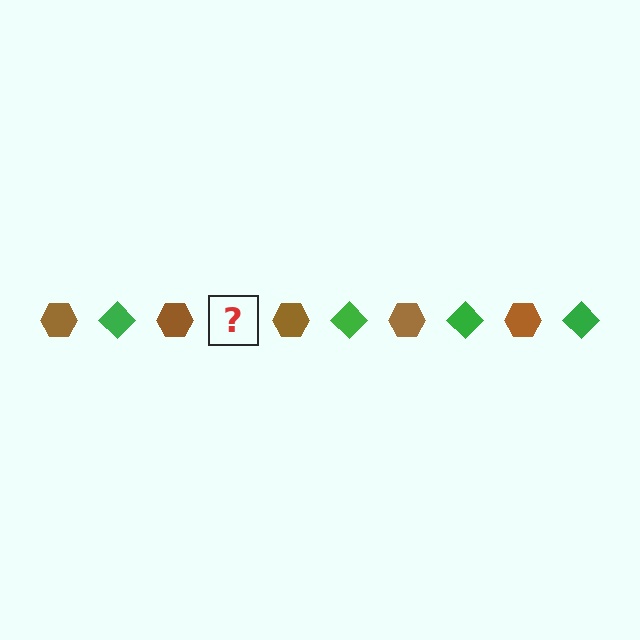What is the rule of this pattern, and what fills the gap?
The rule is that the pattern alternates between brown hexagon and green diamond. The gap should be filled with a green diamond.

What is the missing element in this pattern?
The missing element is a green diamond.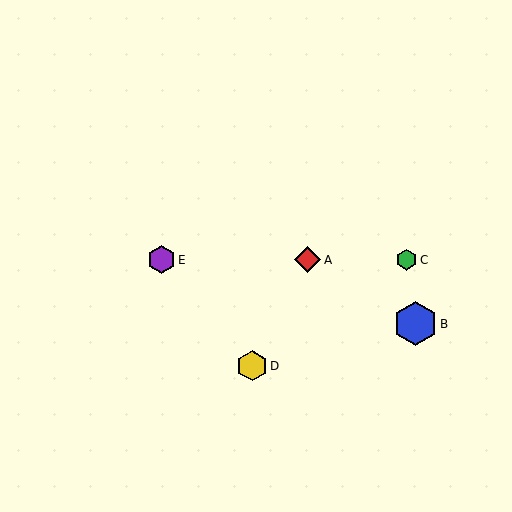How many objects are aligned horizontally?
3 objects (A, C, E) are aligned horizontally.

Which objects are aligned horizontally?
Objects A, C, E are aligned horizontally.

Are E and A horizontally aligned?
Yes, both are at y≈260.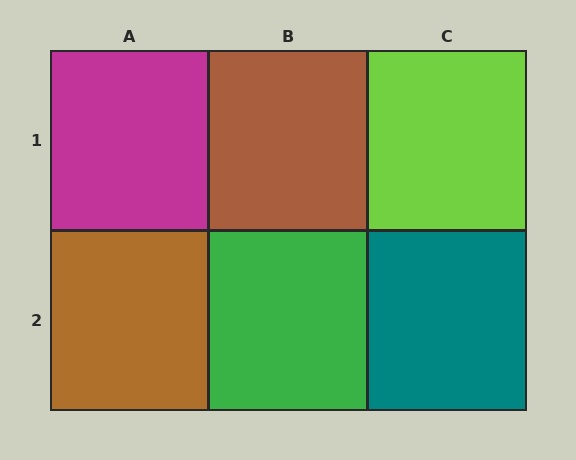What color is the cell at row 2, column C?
Teal.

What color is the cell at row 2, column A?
Brown.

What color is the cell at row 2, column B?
Green.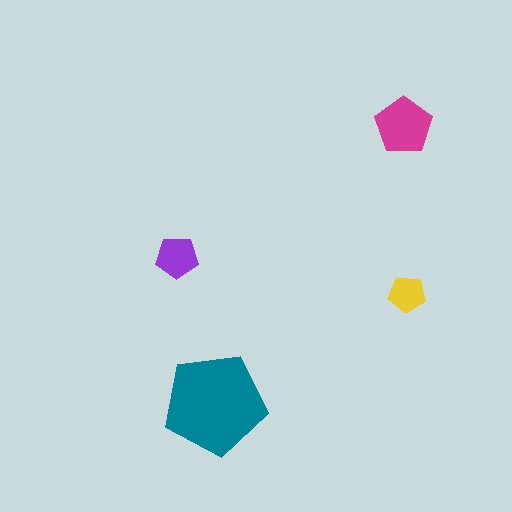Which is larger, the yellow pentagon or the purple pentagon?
The purple one.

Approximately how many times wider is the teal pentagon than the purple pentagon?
About 2.5 times wider.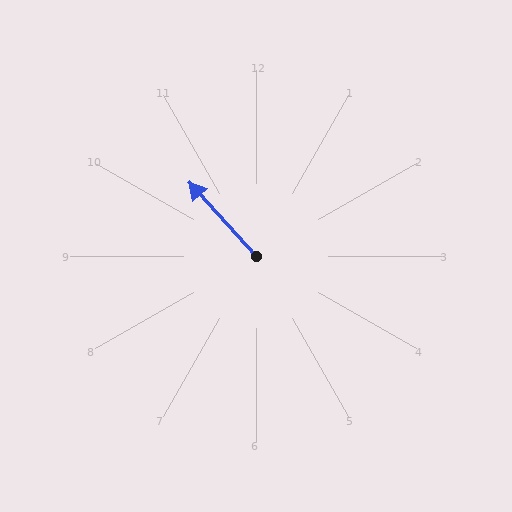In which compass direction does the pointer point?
Northwest.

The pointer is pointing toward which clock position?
Roughly 11 o'clock.